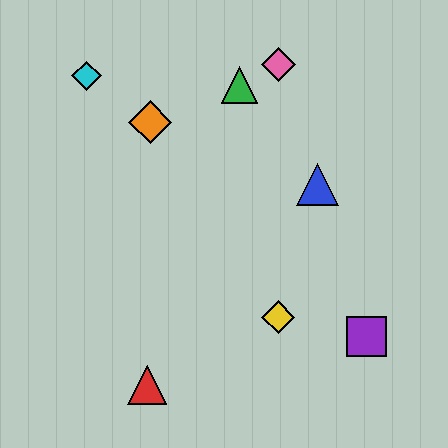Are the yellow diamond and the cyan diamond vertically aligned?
No, the yellow diamond is at x≈278 and the cyan diamond is at x≈86.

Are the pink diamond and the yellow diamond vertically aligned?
Yes, both are at x≈278.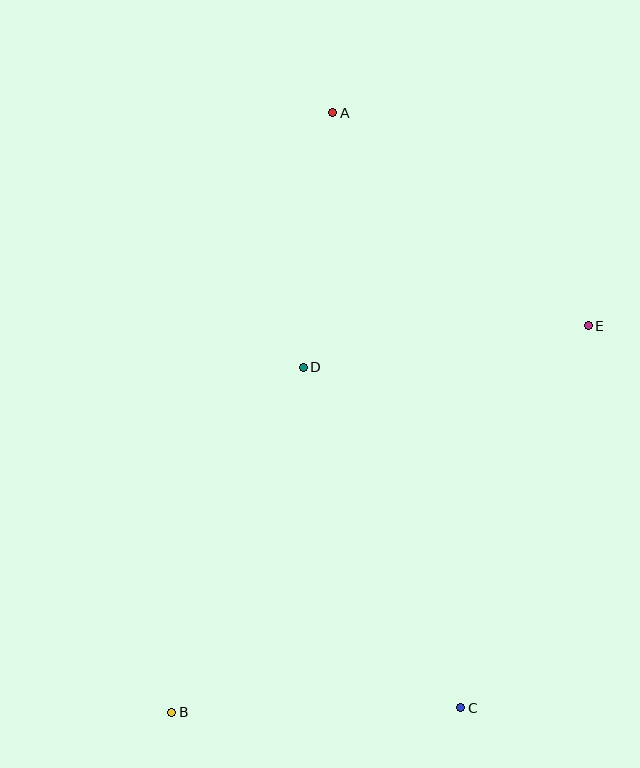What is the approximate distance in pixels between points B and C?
The distance between B and C is approximately 289 pixels.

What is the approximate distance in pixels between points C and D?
The distance between C and D is approximately 375 pixels.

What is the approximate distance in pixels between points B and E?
The distance between B and E is approximately 568 pixels.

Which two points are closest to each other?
Points A and D are closest to each other.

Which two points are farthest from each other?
Points A and B are farthest from each other.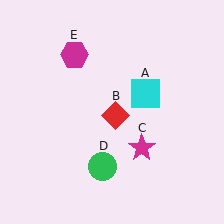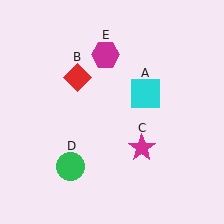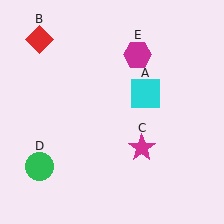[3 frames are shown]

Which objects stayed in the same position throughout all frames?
Cyan square (object A) and magenta star (object C) remained stationary.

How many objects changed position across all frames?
3 objects changed position: red diamond (object B), green circle (object D), magenta hexagon (object E).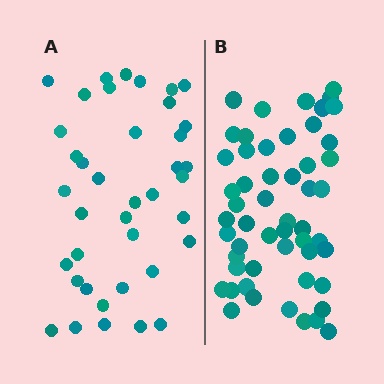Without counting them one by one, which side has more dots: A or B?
Region B (the right region) has more dots.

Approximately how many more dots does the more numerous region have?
Region B has approximately 15 more dots than region A.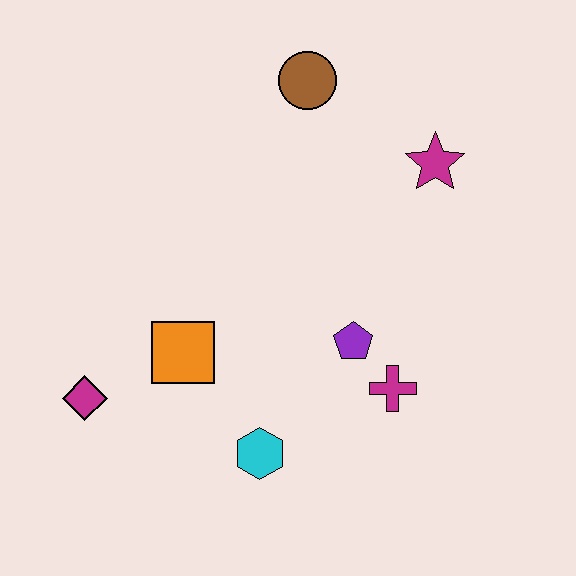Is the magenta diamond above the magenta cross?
No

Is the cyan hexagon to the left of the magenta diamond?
No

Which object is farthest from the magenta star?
The magenta diamond is farthest from the magenta star.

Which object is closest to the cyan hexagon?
The orange square is closest to the cyan hexagon.